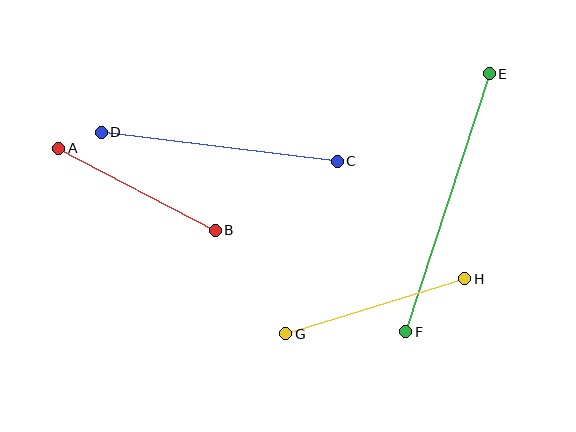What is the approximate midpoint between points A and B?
The midpoint is at approximately (137, 189) pixels.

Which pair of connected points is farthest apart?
Points E and F are farthest apart.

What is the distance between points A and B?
The distance is approximately 177 pixels.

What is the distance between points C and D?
The distance is approximately 238 pixels.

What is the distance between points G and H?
The distance is approximately 188 pixels.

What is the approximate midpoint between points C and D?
The midpoint is at approximately (219, 147) pixels.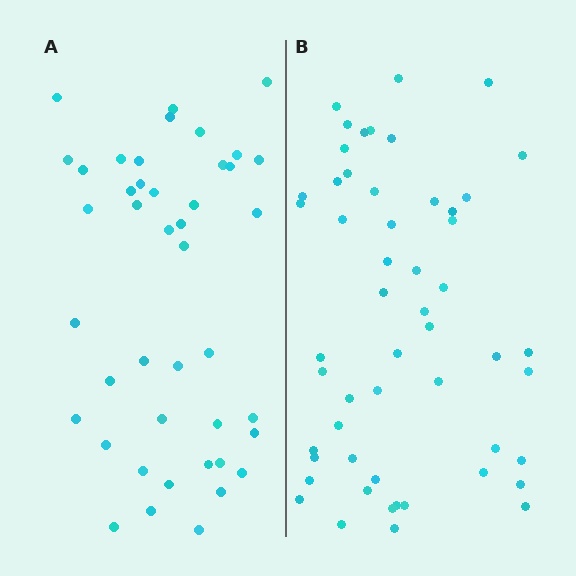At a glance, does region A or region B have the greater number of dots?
Region B (the right region) has more dots.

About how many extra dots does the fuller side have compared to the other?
Region B has roughly 10 or so more dots than region A.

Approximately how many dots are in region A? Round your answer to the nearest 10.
About 40 dots. (The exact count is 43, which rounds to 40.)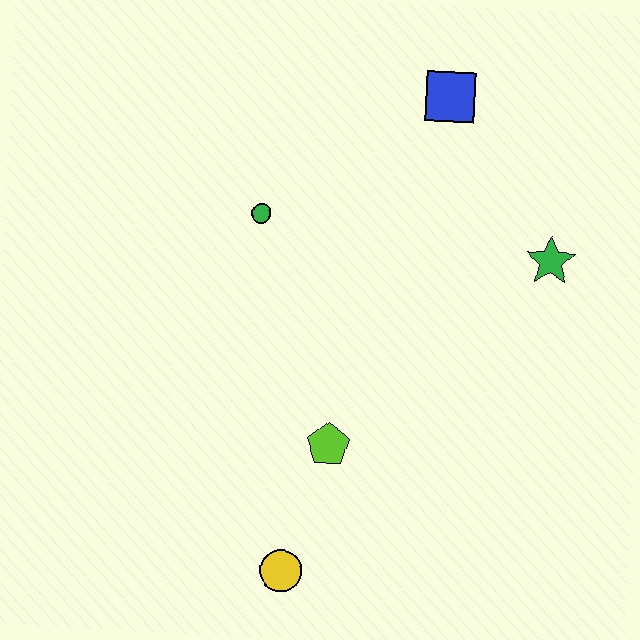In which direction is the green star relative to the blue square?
The green star is below the blue square.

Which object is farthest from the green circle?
The yellow circle is farthest from the green circle.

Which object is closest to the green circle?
The blue square is closest to the green circle.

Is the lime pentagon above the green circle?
No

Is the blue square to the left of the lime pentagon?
No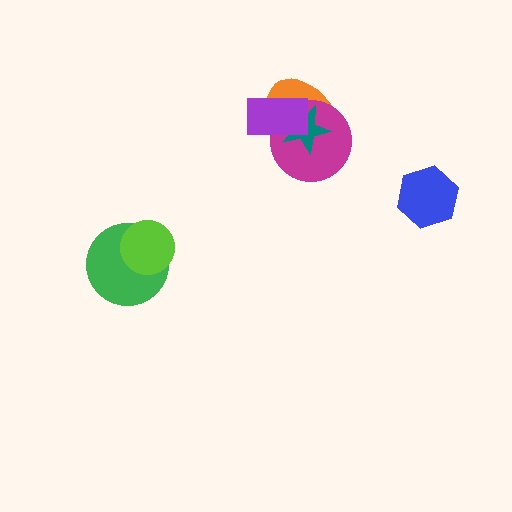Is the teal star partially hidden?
Yes, it is partially covered by another shape.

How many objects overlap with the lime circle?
1 object overlaps with the lime circle.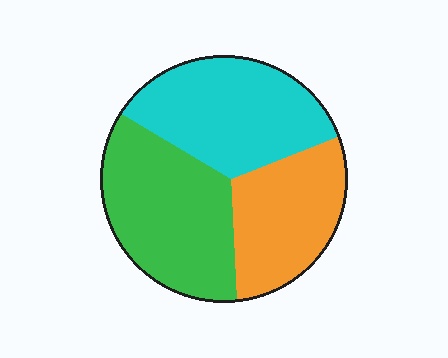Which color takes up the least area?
Orange, at roughly 30%.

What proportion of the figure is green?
Green takes up about three eighths (3/8) of the figure.